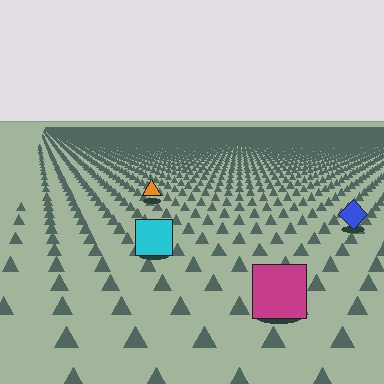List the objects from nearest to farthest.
From nearest to farthest: the magenta square, the cyan square, the blue diamond, the orange triangle.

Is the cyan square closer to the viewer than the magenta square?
No. The magenta square is closer — you can tell from the texture gradient: the ground texture is coarser near it.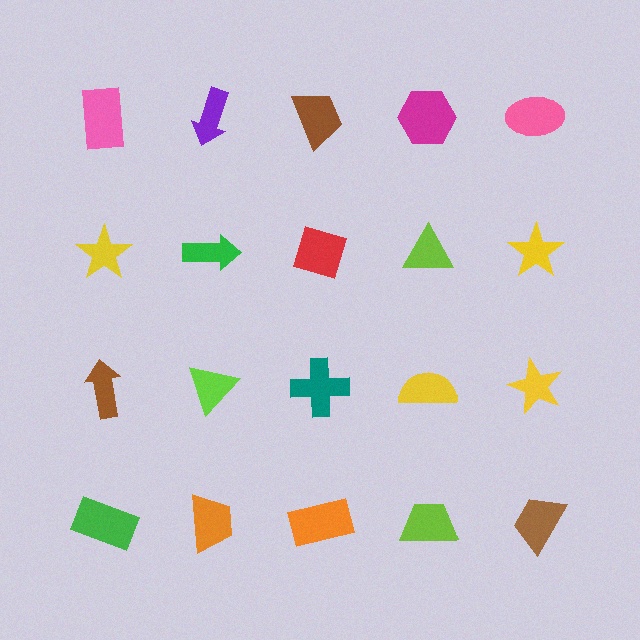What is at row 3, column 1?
A brown arrow.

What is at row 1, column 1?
A pink rectangle.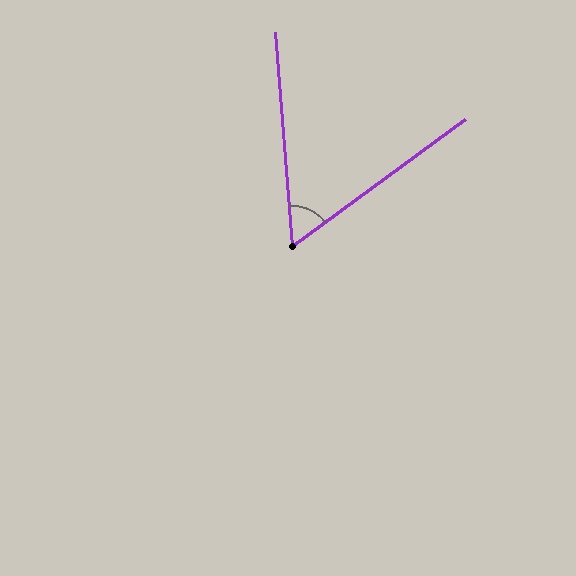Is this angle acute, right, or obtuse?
It is acute.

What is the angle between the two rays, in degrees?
Approximately 58 degrees.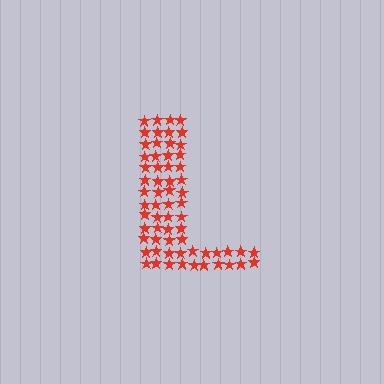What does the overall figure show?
The overall figure shows the letter L.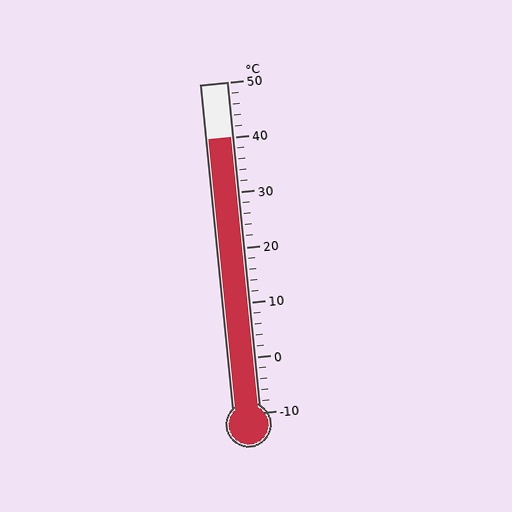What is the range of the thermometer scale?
The thermometer scale ranges from -10°C to 50°C.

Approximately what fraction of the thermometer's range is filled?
The thermometer is filled to approximately 85% of its range.